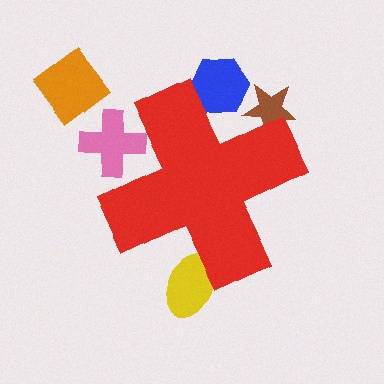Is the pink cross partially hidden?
Yes, the pink cross is partially hidden behind the red cross.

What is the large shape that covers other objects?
A red cross.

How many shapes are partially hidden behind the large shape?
4 shapes are partially hidden.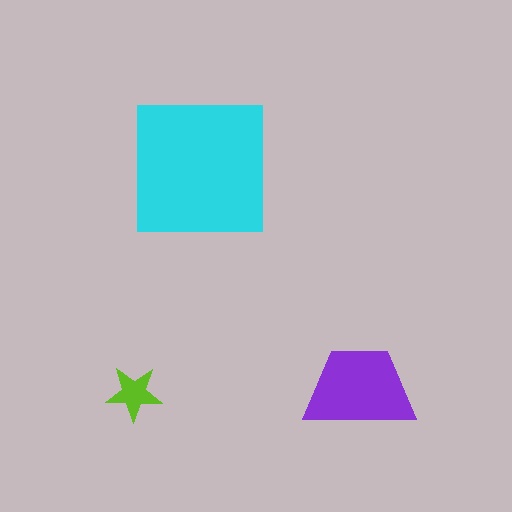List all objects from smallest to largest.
The lime star, the purple trapezoid, the cyan square.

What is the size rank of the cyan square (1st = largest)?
1st.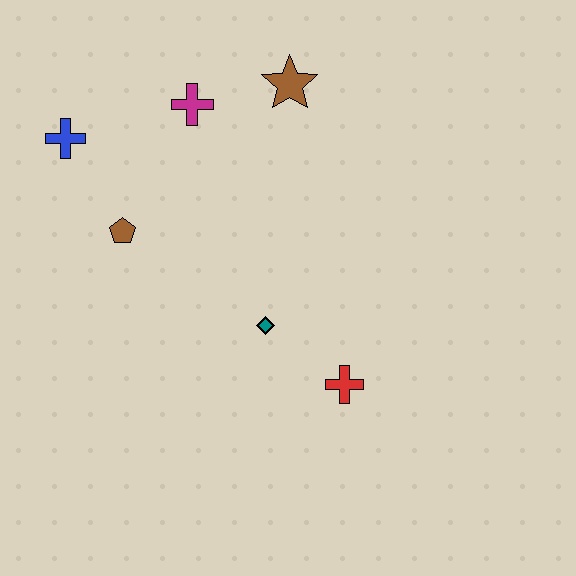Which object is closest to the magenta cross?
The brown star is closest to the magenta cross.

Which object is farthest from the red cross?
The blue cross is farthest from the red cross.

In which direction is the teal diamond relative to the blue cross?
The teal diamond is to the right of the blue cross.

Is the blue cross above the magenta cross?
No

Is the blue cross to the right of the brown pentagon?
No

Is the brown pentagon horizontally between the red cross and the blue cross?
Yes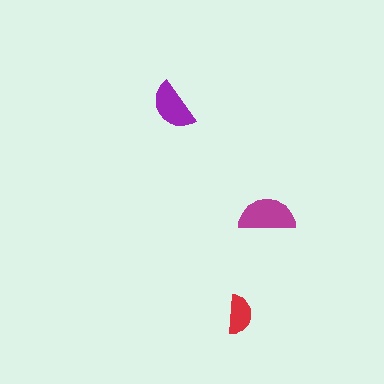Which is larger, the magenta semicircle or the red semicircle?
The magenta one.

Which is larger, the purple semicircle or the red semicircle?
The purple one.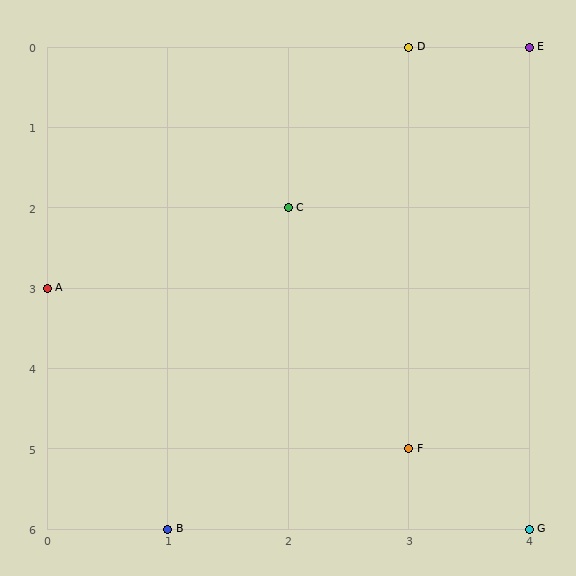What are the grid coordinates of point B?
Point B is at grid coordinates (1, 6).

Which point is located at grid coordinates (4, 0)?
Point E is at (4, 0).